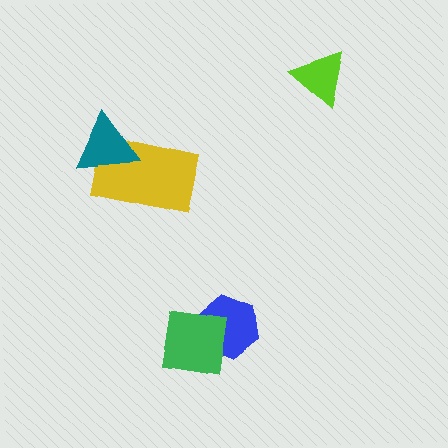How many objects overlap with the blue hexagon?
1 object overlaps with the blue hexagon.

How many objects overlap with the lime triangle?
0 objects overlap with the lime triangle.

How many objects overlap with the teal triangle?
1 object overlaps with the teal triangle.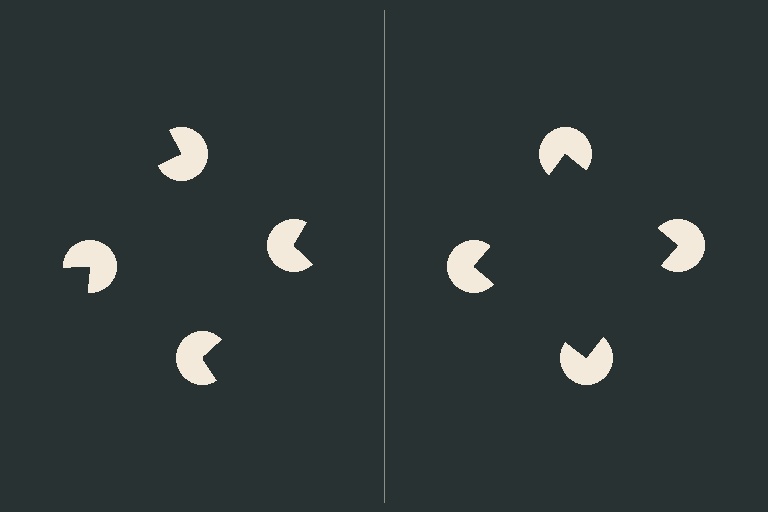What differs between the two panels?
The pac-man discs are positioned identically on both sides; only the wedge orientations differ. On the right they align to a square; on the left they are misaligned.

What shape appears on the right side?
An illusory square.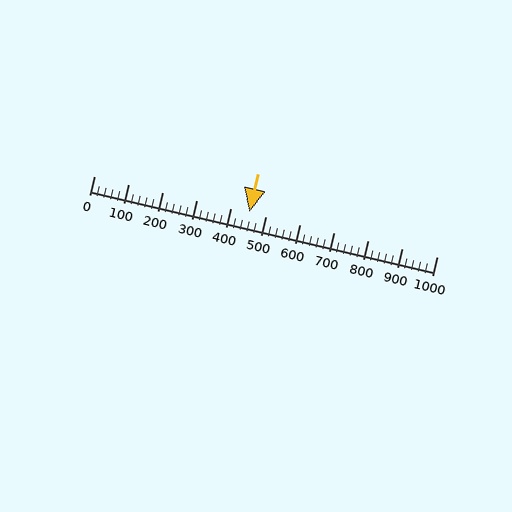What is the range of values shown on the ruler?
The ruler shows values from 0 to 1000.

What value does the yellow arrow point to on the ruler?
The yellow arrow points to approximately 452.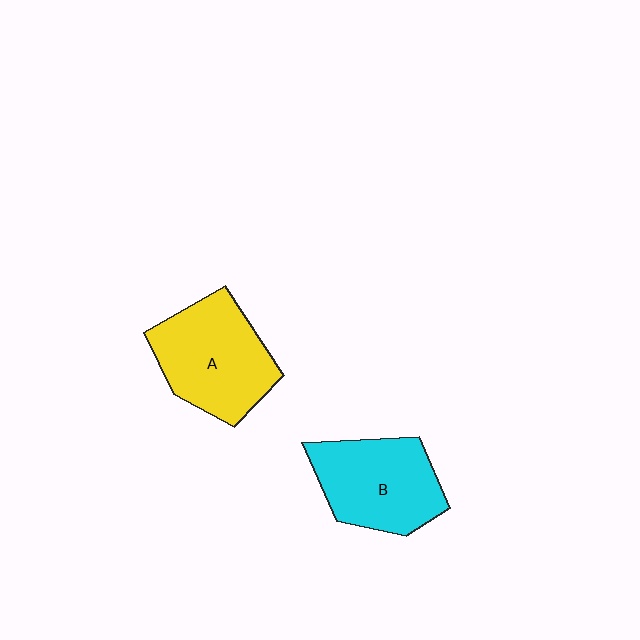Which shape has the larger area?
Shape A (yellow).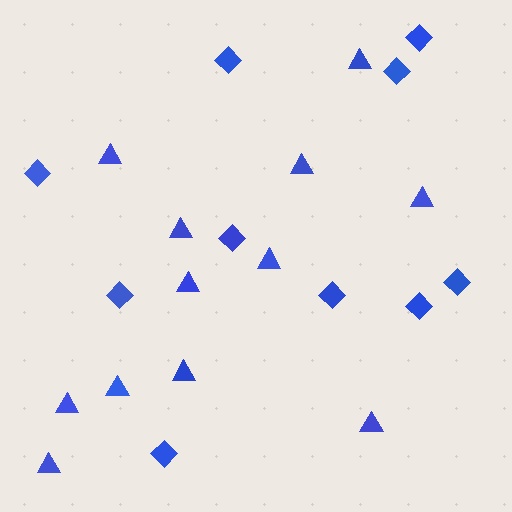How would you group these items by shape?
There are 2 groups: one group of diamonds (10) and one group of triangles (12).